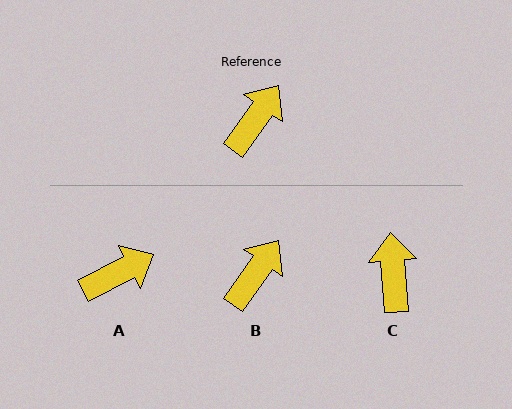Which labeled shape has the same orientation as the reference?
B.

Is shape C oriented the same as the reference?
No, it is off by about 40 degrees.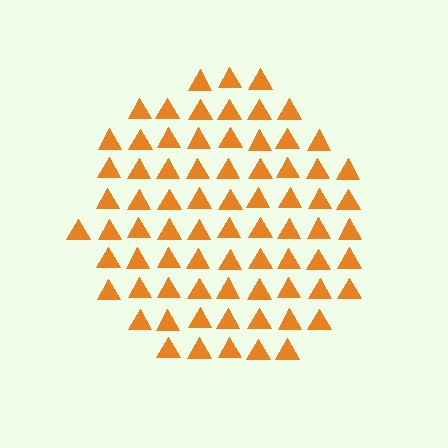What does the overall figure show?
The overall figure shows a circle.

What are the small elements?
The small elements are triangles.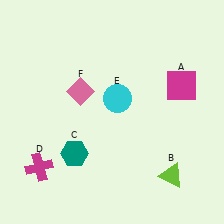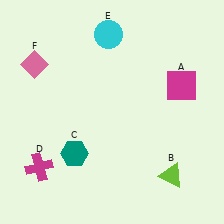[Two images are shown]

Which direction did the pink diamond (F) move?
The pink diamond (F) moved left.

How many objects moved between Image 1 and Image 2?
2 objects moved between the two images.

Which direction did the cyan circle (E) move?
The cyan circle (E) moved up.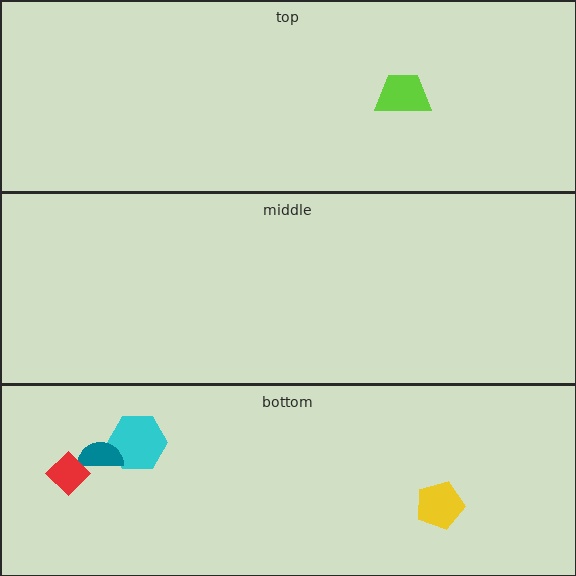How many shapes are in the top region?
1.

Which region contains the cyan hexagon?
The bottom region.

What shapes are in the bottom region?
The cyan hexagon, the teal semicircle, the red diamond, the yellow pentagon.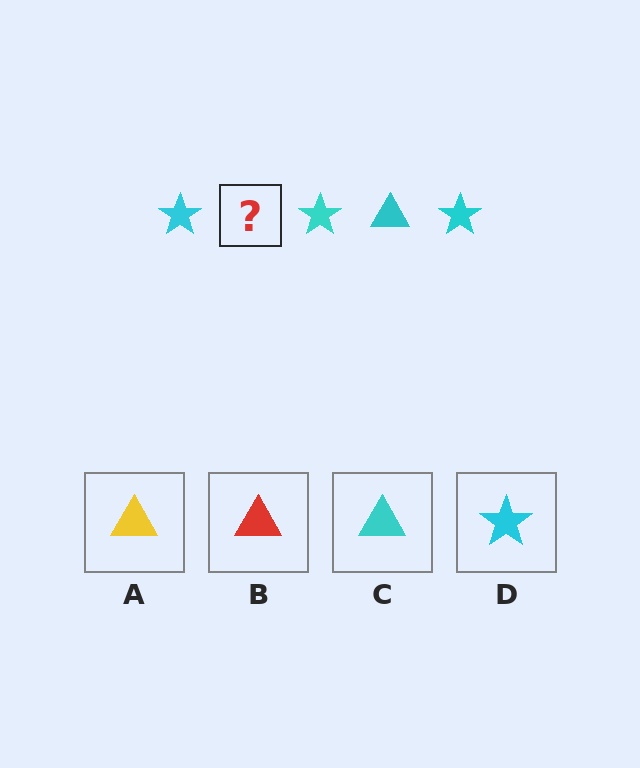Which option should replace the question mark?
Option C.